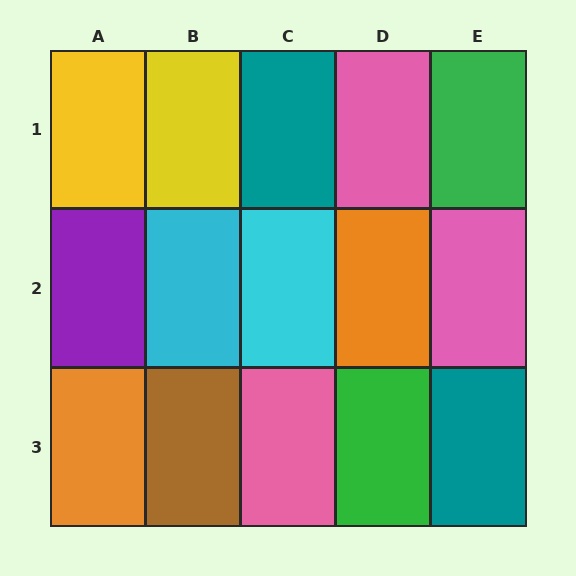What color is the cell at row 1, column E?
Green.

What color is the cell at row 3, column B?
Brown.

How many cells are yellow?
2 cells are yellow.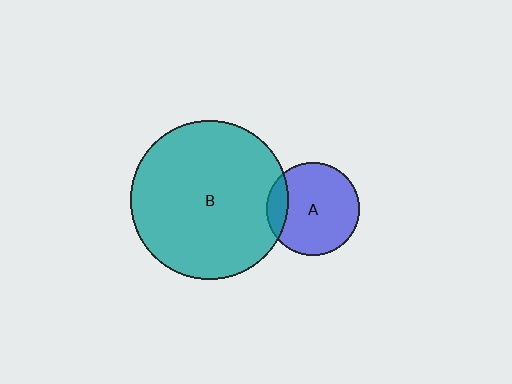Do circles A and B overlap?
Yes.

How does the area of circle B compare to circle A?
Approximately 2.9 times.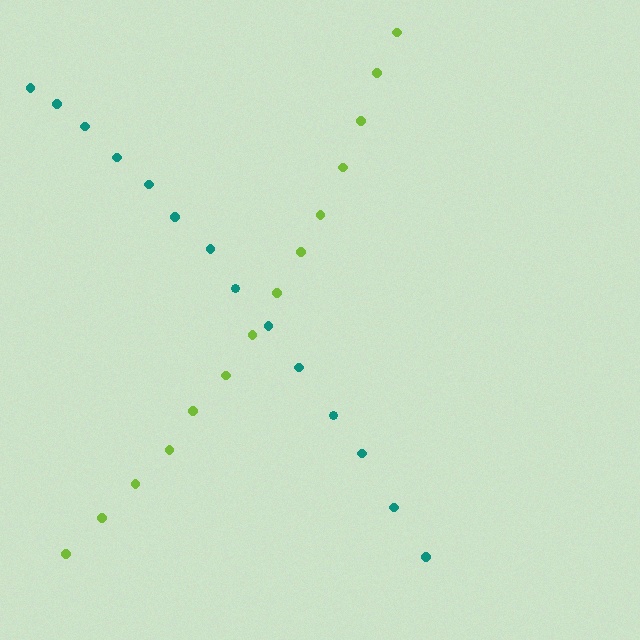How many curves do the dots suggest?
There are 2 distinct paths.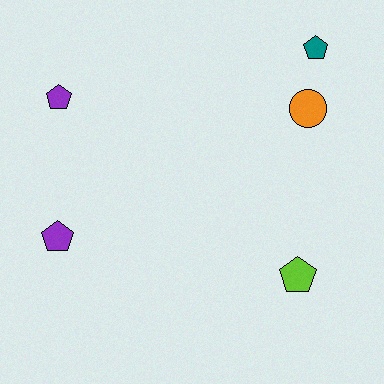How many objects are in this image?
There are 5 objects.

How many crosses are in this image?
There are no crosses.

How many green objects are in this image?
There are no green objects.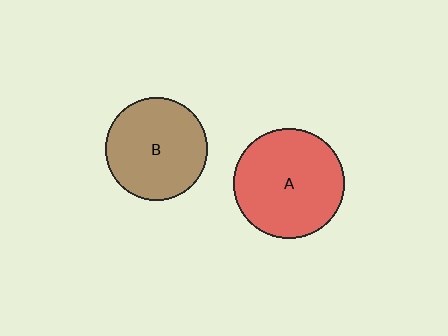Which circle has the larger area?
Circle A (red).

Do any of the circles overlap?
No, none of the circles overlap.